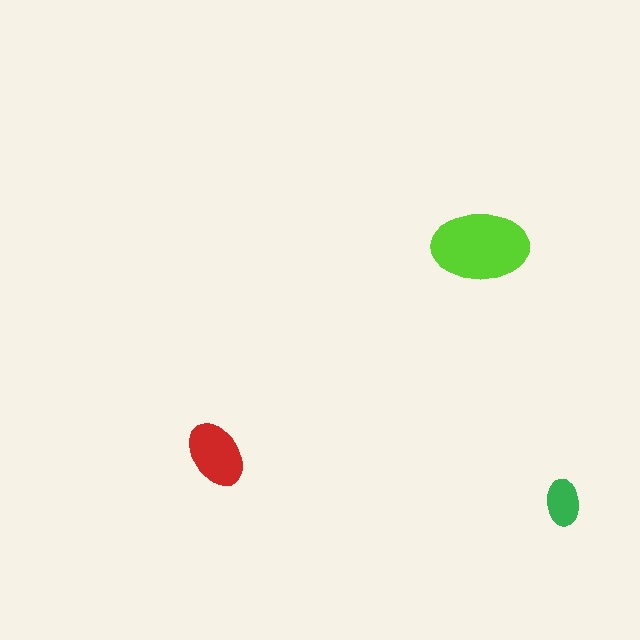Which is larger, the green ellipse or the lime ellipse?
The lime one.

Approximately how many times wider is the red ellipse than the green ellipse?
About 1.5 times wider.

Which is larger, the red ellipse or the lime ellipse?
The lime one.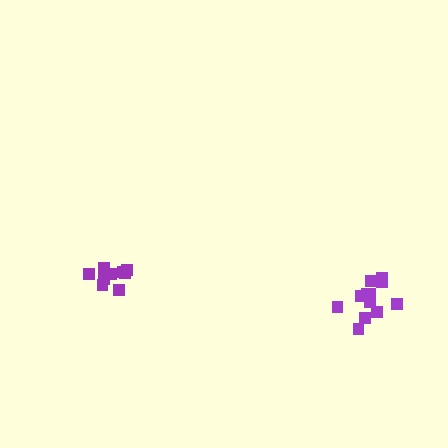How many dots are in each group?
Group 1: 9 dots, Group 2: 12 dots (21 total).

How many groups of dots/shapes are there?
There are 2 groups.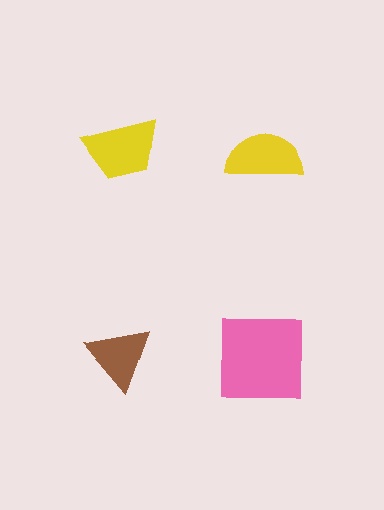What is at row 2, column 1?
A brown triangle.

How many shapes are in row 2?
2 shapes.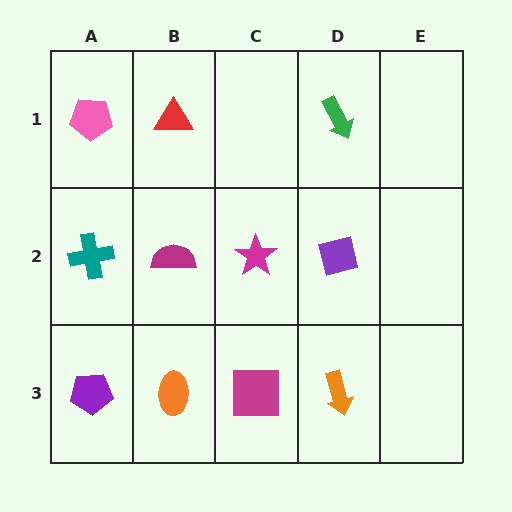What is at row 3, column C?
A magenta square.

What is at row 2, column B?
A magenta semicircle.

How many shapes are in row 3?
4 shapes.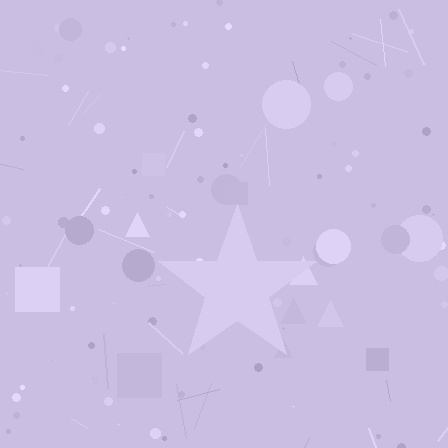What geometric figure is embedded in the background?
A star is embedded in the background.